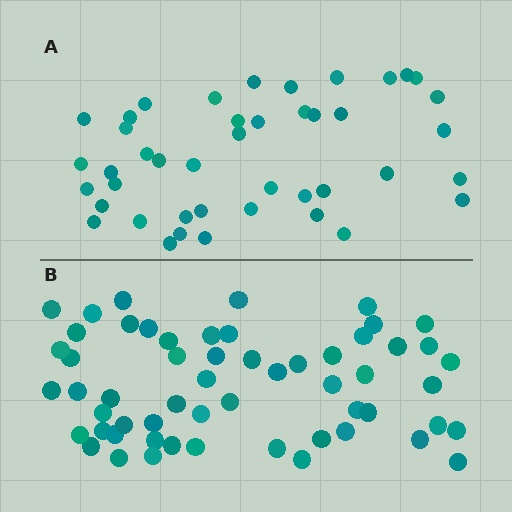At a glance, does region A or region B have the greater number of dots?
Region B (the bottom region) has more dots.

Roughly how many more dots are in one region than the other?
Region B has approximately 15 more dots than region A.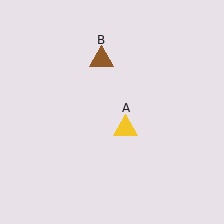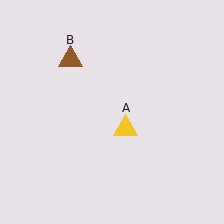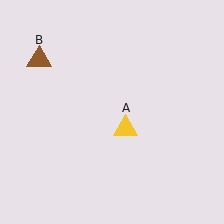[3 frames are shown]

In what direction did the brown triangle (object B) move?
The brown triangle (object B) moved left.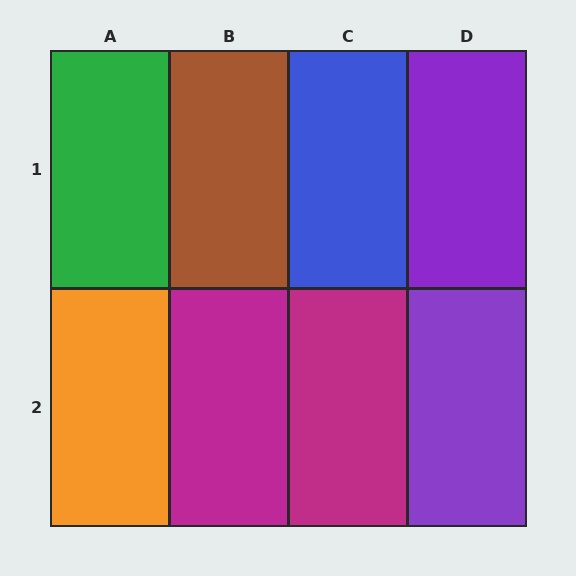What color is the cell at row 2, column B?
Magenta.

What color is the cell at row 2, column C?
Magenta.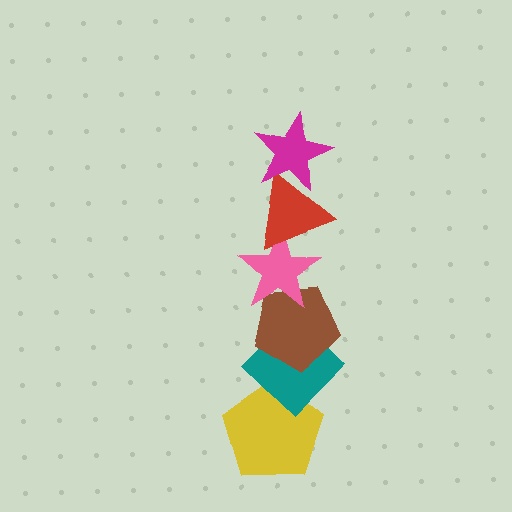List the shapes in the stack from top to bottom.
From top to bottom: the magenta star, the red triangle, the pink star, the brown pentagon, the teal diamond, the yellow pentagon.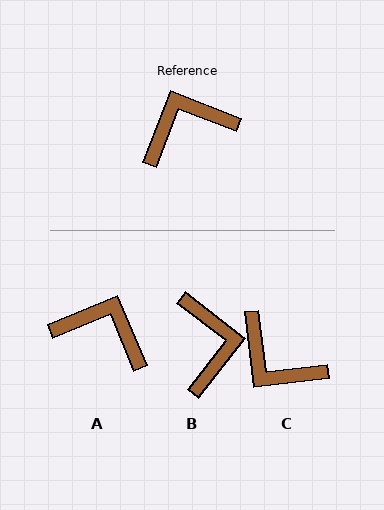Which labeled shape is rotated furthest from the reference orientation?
C, about 118 degrees away.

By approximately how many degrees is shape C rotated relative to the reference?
Approximately 118 degrees counter-clockwise.